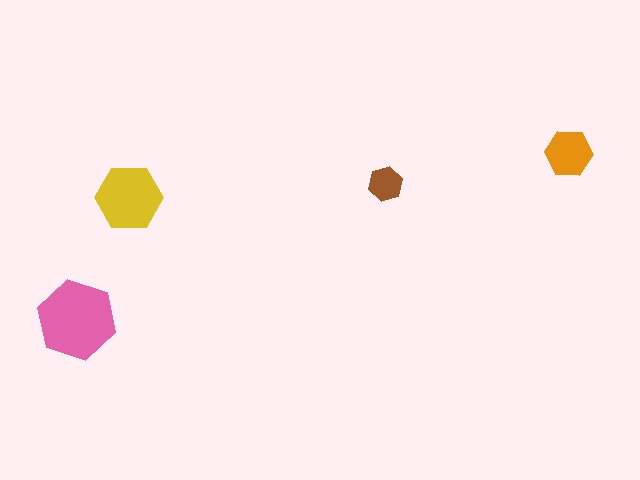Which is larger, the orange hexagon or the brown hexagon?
The orange one.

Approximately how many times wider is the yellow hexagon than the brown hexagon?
About 2 times wider.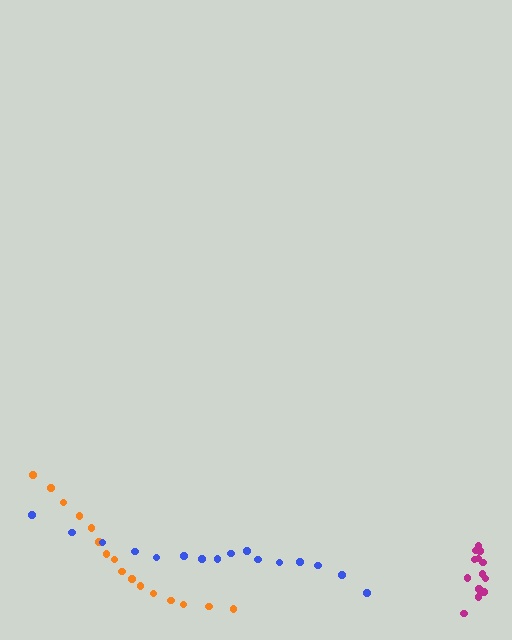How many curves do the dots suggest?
There are 3 distinct paths.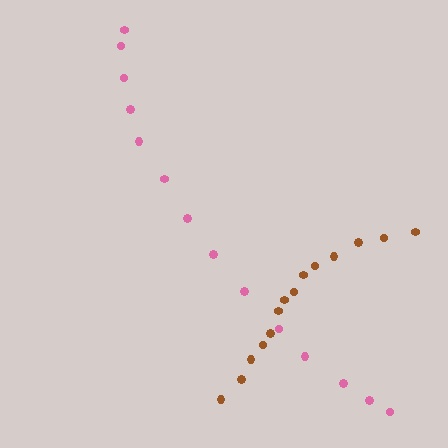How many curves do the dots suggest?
There are 2 distinct paths.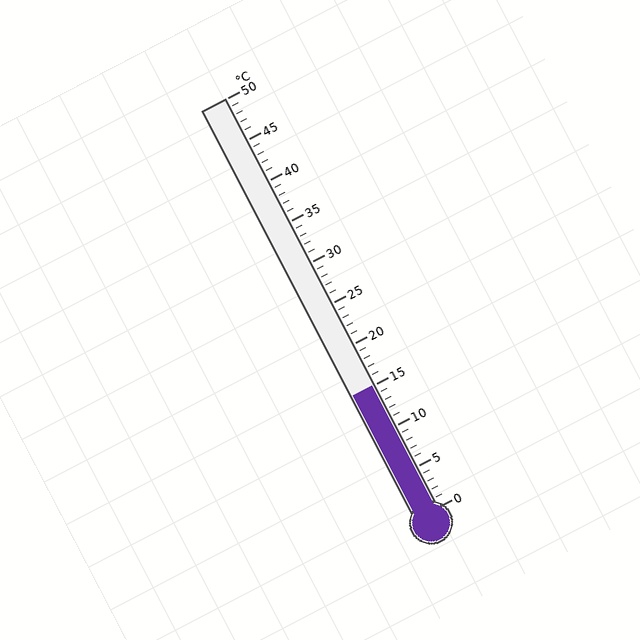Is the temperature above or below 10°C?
The temperature is above 10°C.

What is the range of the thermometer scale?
The thermometer scale ranges from 0°C to 50°C.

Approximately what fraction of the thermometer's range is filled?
The thermometer is filled to approximately 30% of its range.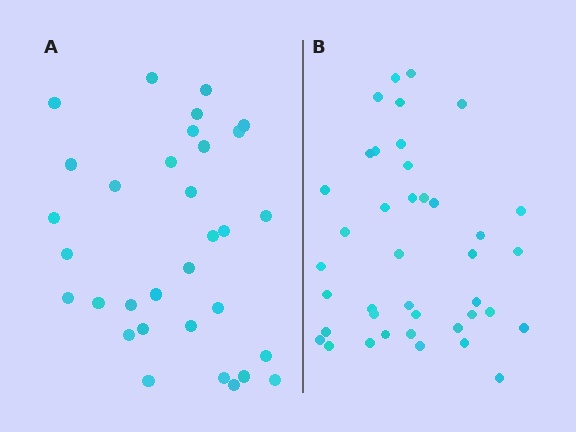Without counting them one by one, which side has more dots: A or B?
Region B (the right region) has more dots.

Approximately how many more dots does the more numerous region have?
Region B has roughly 8 or so more dots than region A.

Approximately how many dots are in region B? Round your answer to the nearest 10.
About 40 dots.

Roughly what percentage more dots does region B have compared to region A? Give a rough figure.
About 25% more.